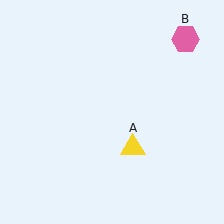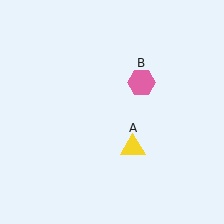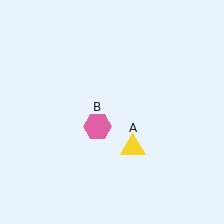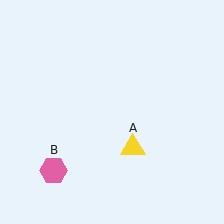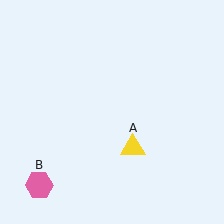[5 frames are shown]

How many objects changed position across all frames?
1 object changed position: pink hexagon (object B).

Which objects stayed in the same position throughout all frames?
Yellow triangle (object A) remained stationary.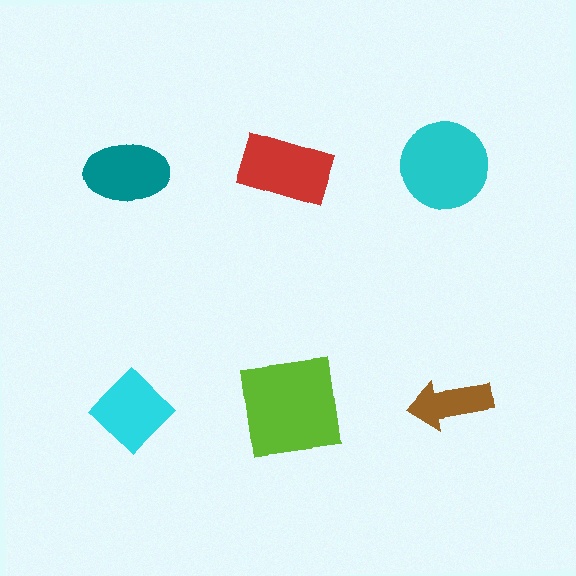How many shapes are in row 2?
3 shapes.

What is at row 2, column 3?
A brown arrow.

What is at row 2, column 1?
A cyan diamond.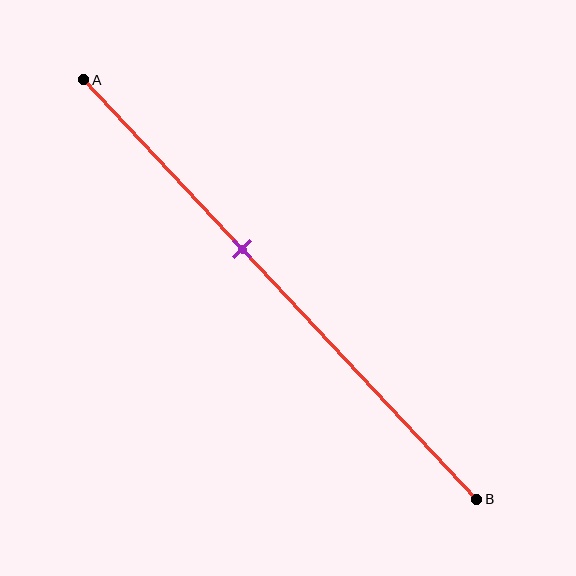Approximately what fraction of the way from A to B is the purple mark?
The purple mark is approximately 40% of the way from A to B.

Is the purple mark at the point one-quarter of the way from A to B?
No, the mark is at about 40% from A, not at the 25% one-quarter point.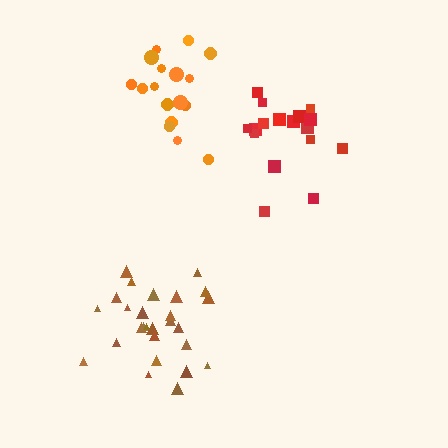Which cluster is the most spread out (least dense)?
Orange.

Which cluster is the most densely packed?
Brown.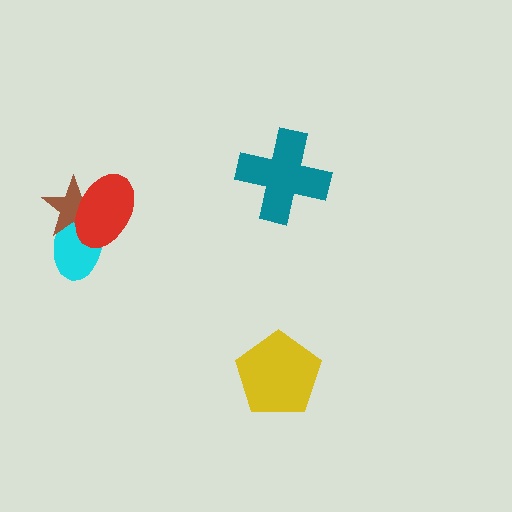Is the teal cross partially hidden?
No, no other shape covers it.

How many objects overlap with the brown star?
2 objects overlap with the brown star.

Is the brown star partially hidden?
Yes, it is partially covered by another shape.